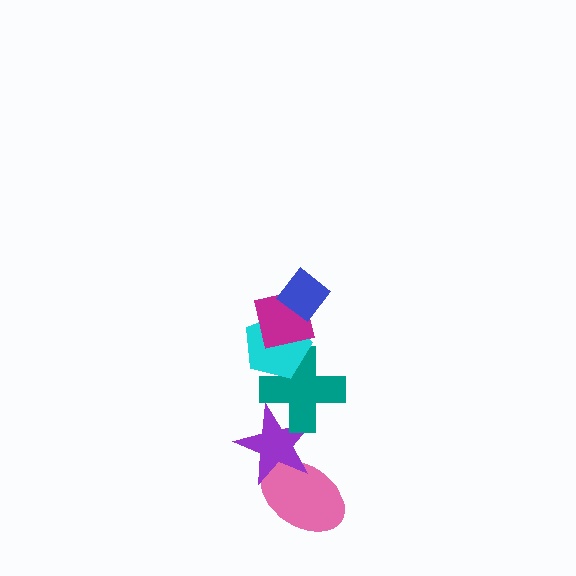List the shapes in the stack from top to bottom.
From top to bottom: the blue diamond, the magenta square, the cyan pentagon, the teal cross, the purple star, the pink ellipse.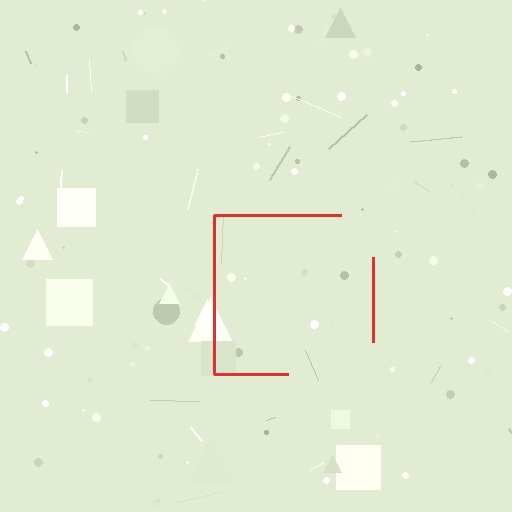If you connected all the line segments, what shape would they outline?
They would outline a square.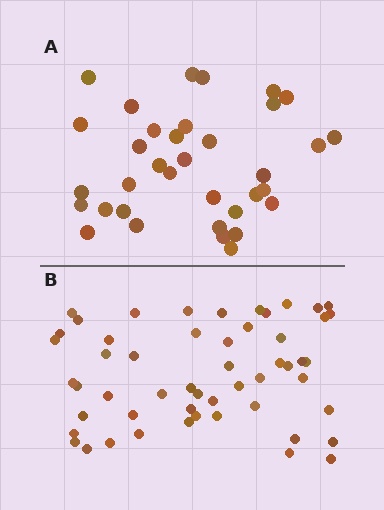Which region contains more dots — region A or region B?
Region B (the bottom region) has more dots.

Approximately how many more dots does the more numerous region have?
Region B has approximately 20 more dots than region A.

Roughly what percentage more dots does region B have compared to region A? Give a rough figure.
About 50% more.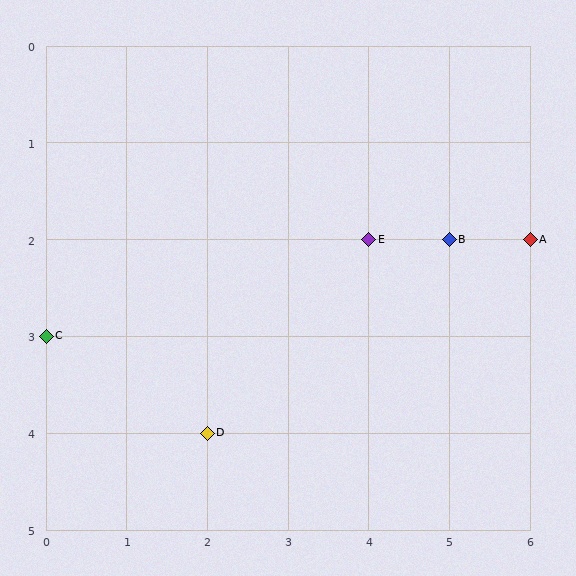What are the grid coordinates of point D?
Point D is at grid coordinates (2, 4).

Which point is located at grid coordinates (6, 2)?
Point A is at (6, 2).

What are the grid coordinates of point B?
Point B is at grid coordinates (5, 2).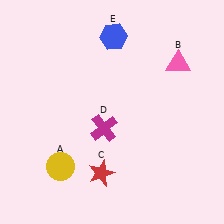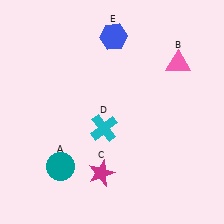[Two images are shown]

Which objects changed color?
A changed from yellow to teal. C changed from red to magenta. D changed from magenta to cyan.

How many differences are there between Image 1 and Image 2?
There are 3 differences between the two images.